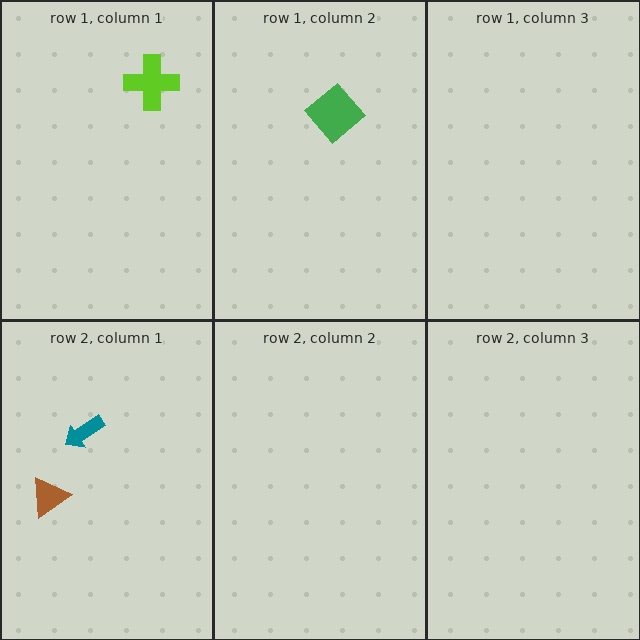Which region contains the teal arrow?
The row 2, column 1 region.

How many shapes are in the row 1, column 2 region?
1.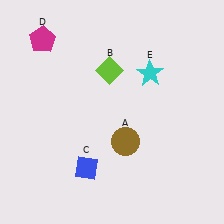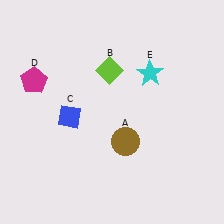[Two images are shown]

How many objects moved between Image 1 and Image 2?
2 objects moved between the two images.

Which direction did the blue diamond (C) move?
The blue diamond (C) moved up.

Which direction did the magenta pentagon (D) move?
The magenta pentagon (D) moved down.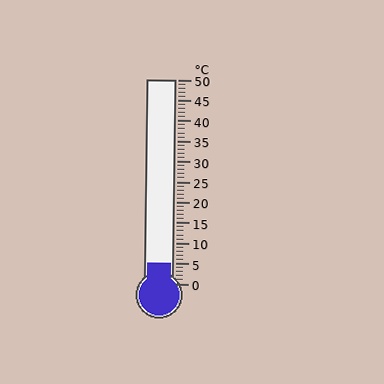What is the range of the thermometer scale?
The thermometer scale ranges from 0°C to 50°C.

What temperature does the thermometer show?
The thermometer shows approximately 5°C.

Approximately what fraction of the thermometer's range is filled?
The thermometer is filled to approximately 10% of its range.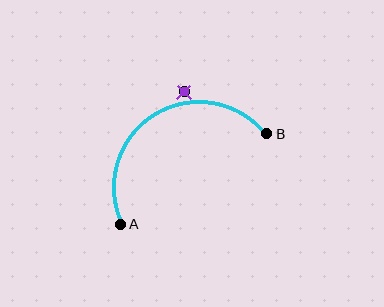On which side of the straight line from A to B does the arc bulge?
The arc bulges above the straight line connecting A and B.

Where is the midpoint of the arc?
The arc midpoint is the point on the curve farthest from the straight line joining A and B. It sits above that line.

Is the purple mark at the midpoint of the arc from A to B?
No — the purple mark does not lie on the arc at all. It sits slightly outside the curve.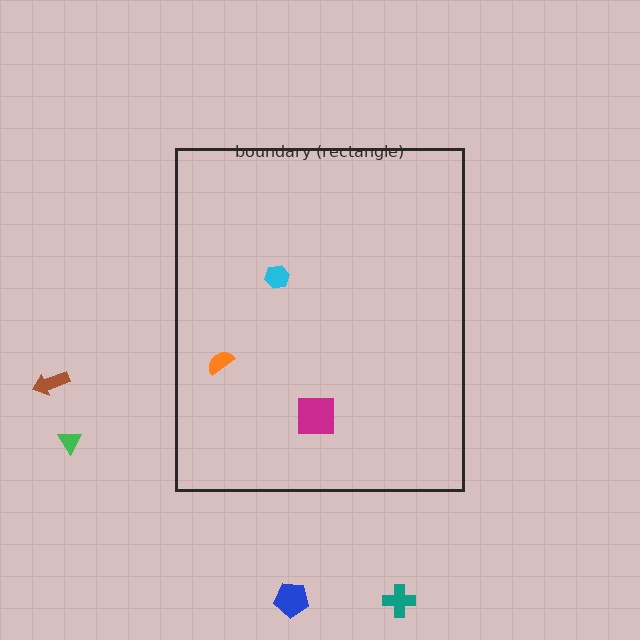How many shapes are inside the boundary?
3 inside, 4 outside.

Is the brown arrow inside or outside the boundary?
Outside.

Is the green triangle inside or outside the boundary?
Outside.